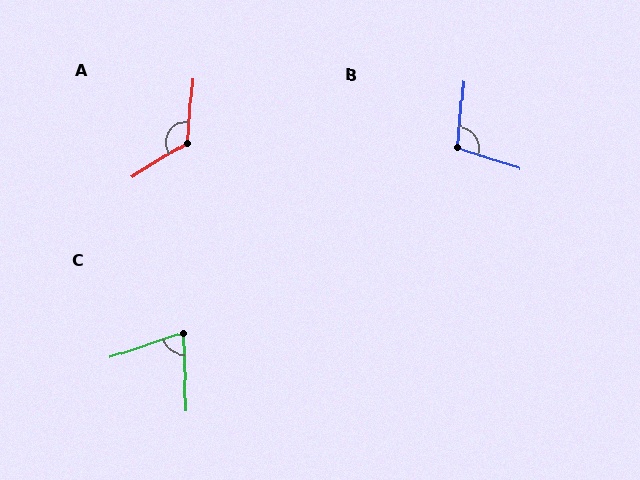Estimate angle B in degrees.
Approximately 102 degrees.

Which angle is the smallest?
C, at approximately 74 degrees.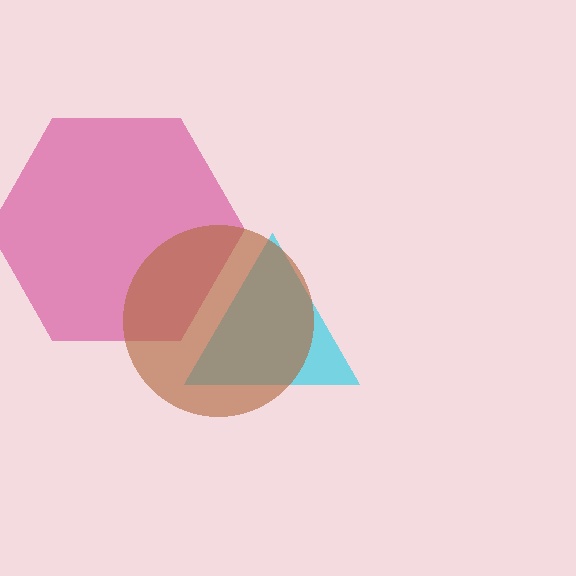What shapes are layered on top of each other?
The layered shapes are: a pink hexagon, a cyan triangle, a brown circle.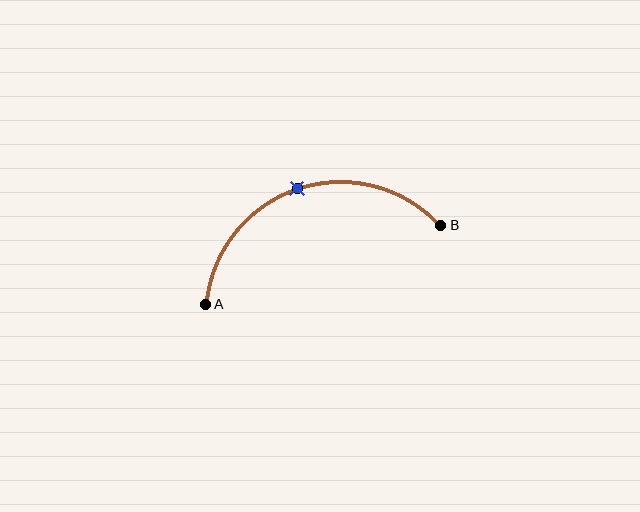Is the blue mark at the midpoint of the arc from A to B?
Yes. The blue mark lies on the arc at equal arc-length from both A and B — it is the arc midpoint.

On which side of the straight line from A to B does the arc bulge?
The arc bulges above the straight line connecting A and B.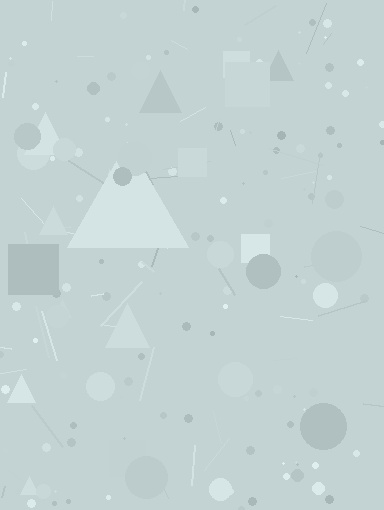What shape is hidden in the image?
A triangle is hidden in the image.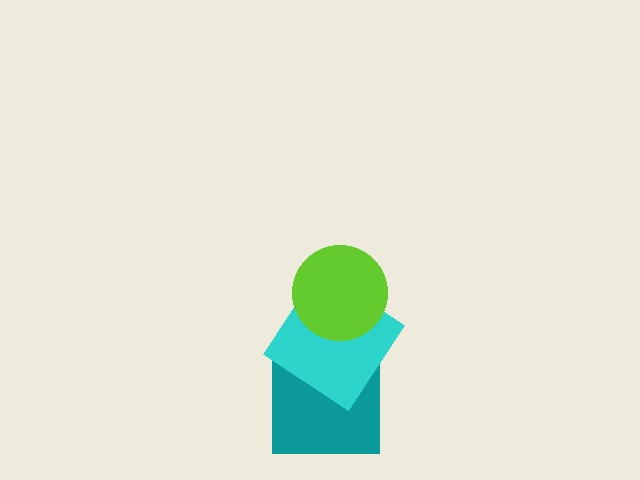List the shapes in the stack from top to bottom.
From top to bottom: the lime circle, the cyan diamond, the teal square.